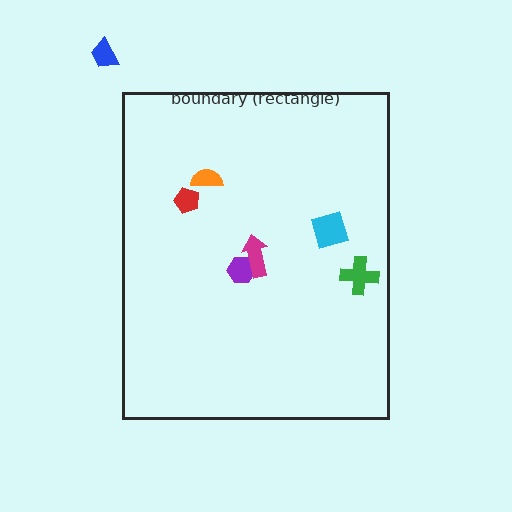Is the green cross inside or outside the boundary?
Inside.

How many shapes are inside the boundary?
6 inside, 1 outside.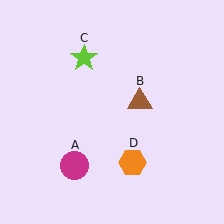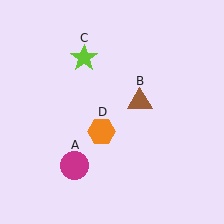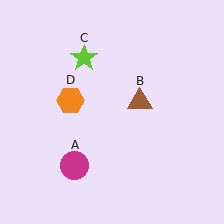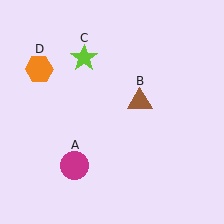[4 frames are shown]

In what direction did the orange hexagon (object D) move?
The orange hexagon (object D) moved up and to the left.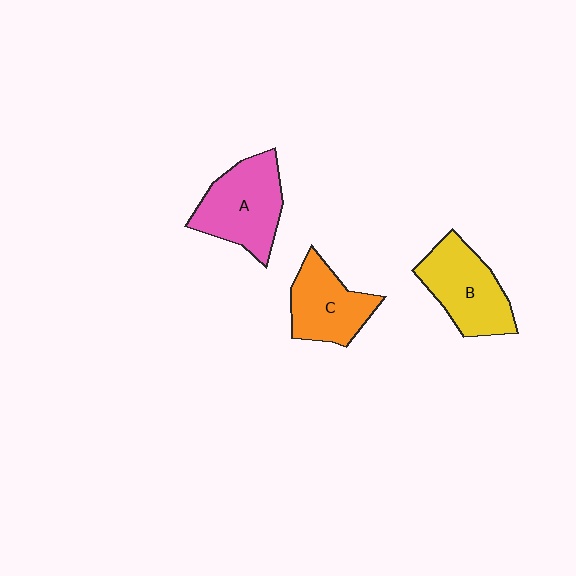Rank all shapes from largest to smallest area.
From largest to smallest: A (pink), B (yellow), C (orange).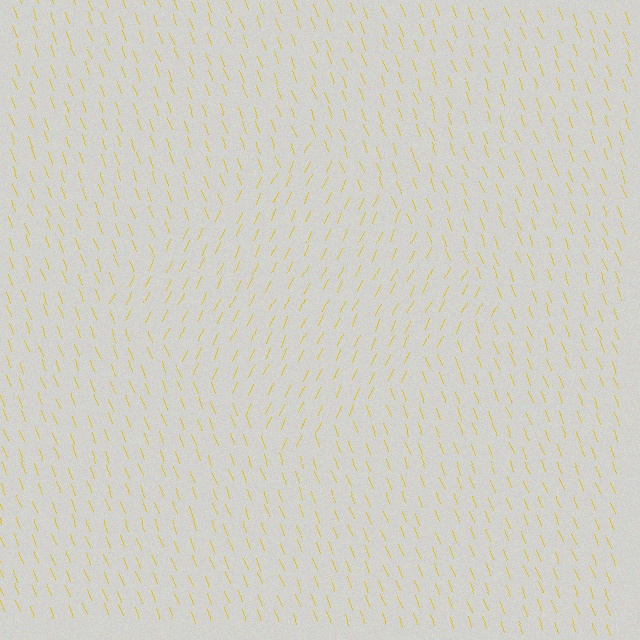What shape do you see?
I see a diamond.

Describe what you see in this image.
The image is filled with small yellow line segments. A diamond region in the image has lines oriented differently from the surrounding lines, creating a visible texture boundary.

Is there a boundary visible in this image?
Yes, there is a texture boundary formed by a change in line orientation.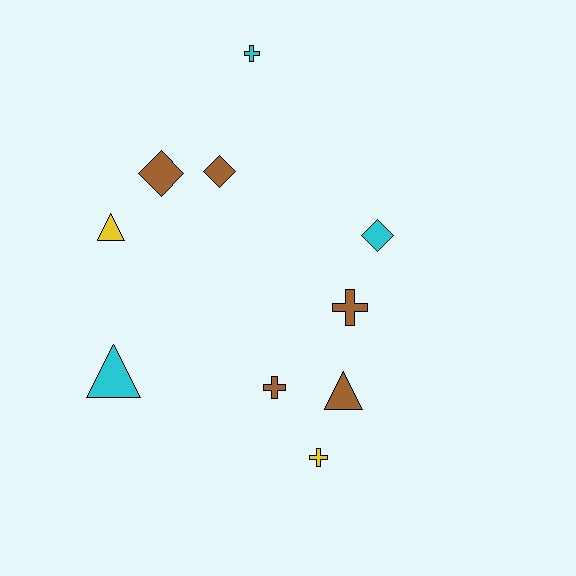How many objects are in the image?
There are 10 objects.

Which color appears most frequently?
Brown, with 5 objects.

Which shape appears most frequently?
Cross, with 4 objects.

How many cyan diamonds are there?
There is 1 cyan diamond.